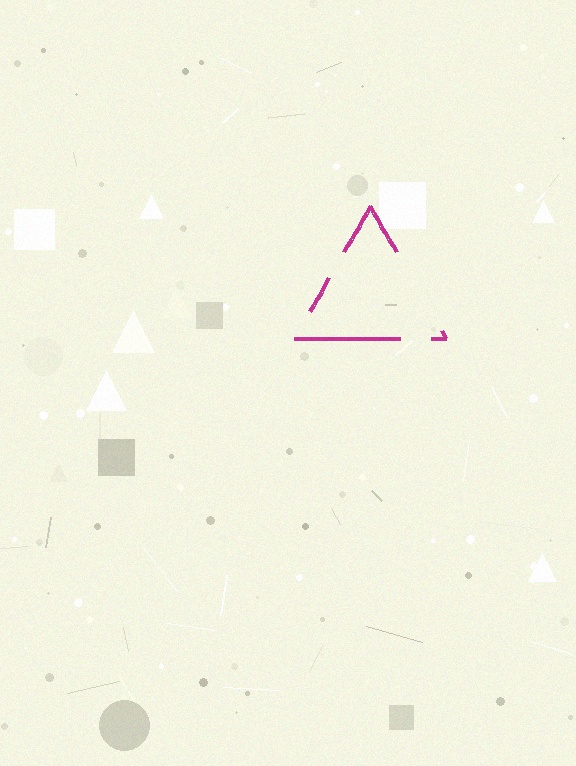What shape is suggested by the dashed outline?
The dashed outline suggests a triangle.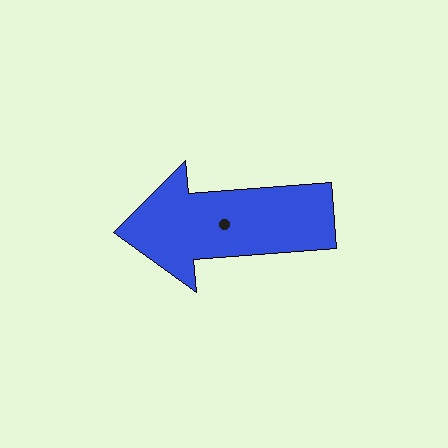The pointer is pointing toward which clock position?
Roughly 9 o'clock.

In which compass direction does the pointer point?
West.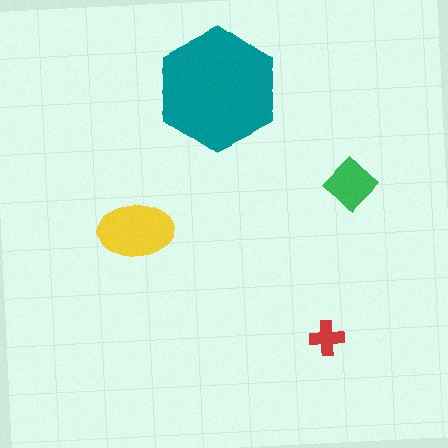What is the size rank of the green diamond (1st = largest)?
3rd.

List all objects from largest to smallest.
The teal hexagon, the yellow ellipse, the green diamond, the red cross.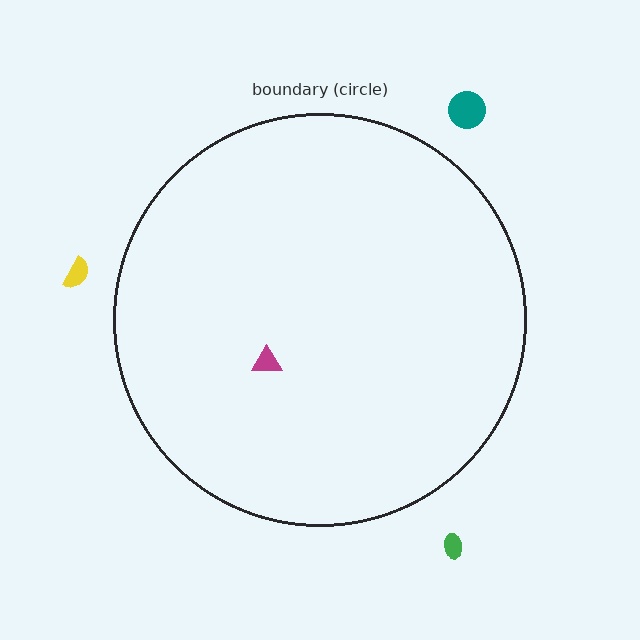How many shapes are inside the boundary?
1 inside, 3 outside.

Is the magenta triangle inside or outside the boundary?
Inside.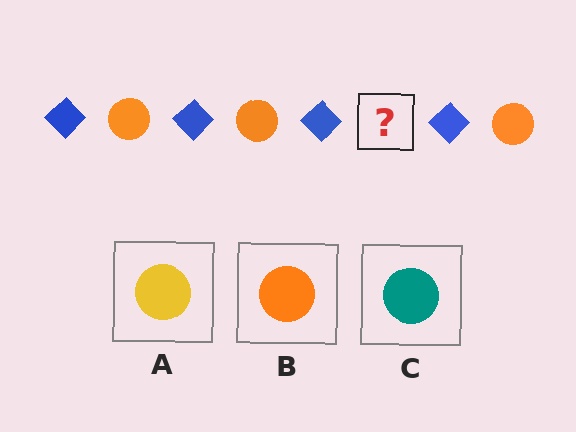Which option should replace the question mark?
Option B.